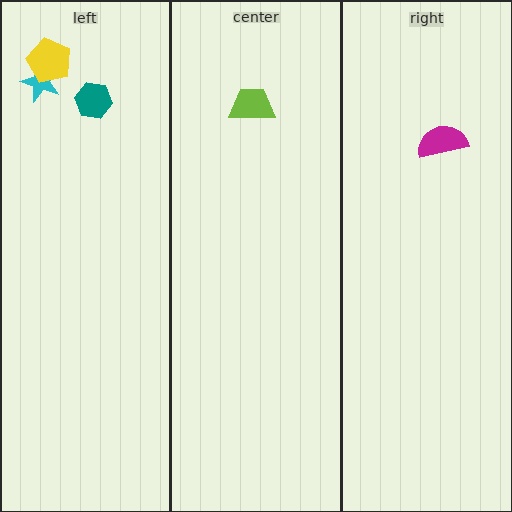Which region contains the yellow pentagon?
The left region.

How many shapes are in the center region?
1.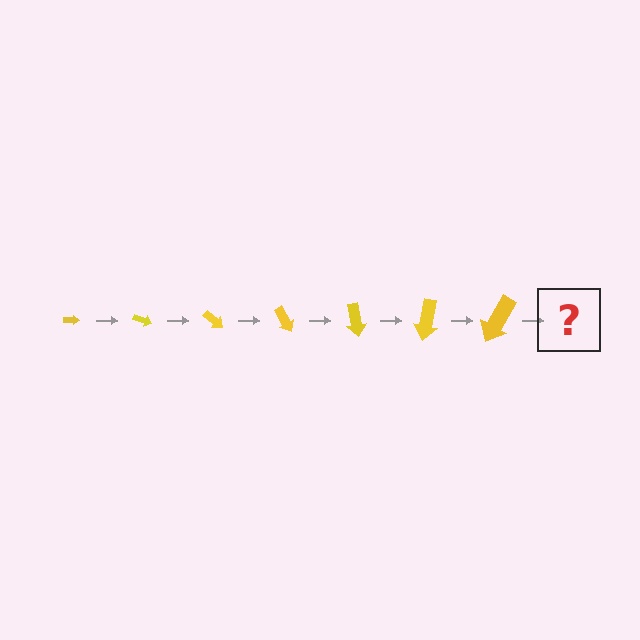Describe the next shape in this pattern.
It should be an arrow, larger than the previous one and rotated 140 degrees from the start.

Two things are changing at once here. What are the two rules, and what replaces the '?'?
The two rules are that the arrow grows larger each step and it rotates 20 degrees each step. The '?' should be an arrow, larger than the previous one and rotated 140 degrees from the start.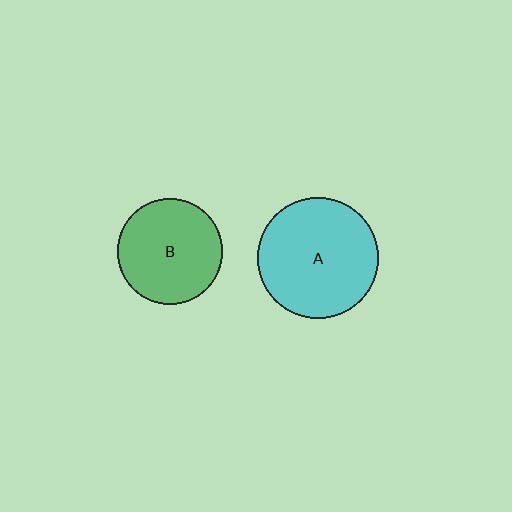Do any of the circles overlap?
No, none of the circles overlap.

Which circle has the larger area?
Circle A (cyan).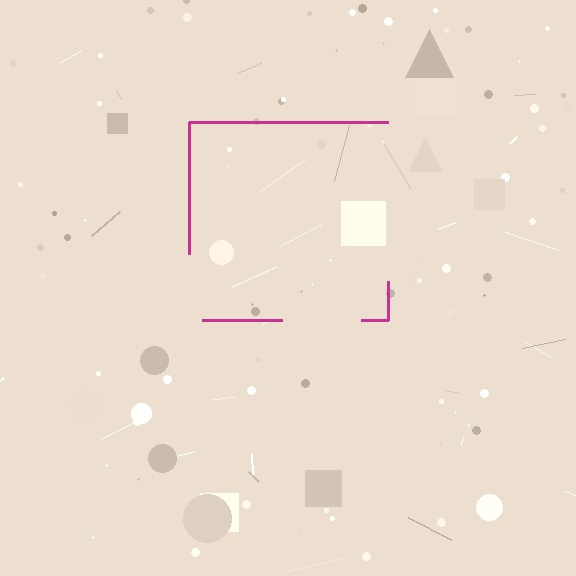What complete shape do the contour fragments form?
The contour fragments form a square.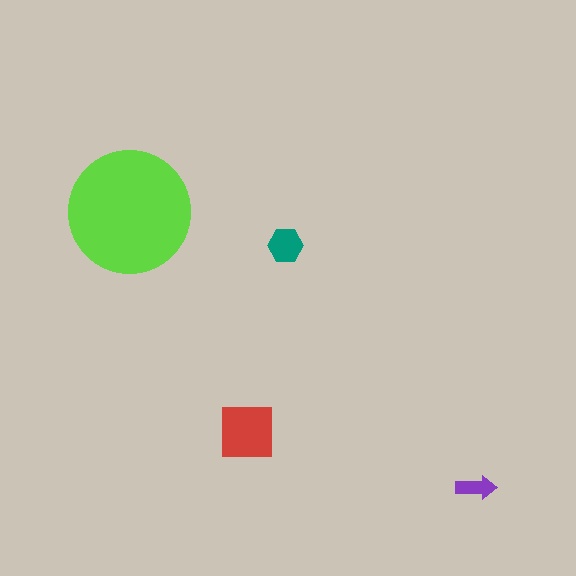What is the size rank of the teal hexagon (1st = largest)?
3rd.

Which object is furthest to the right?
The purple arrow is rightmost.